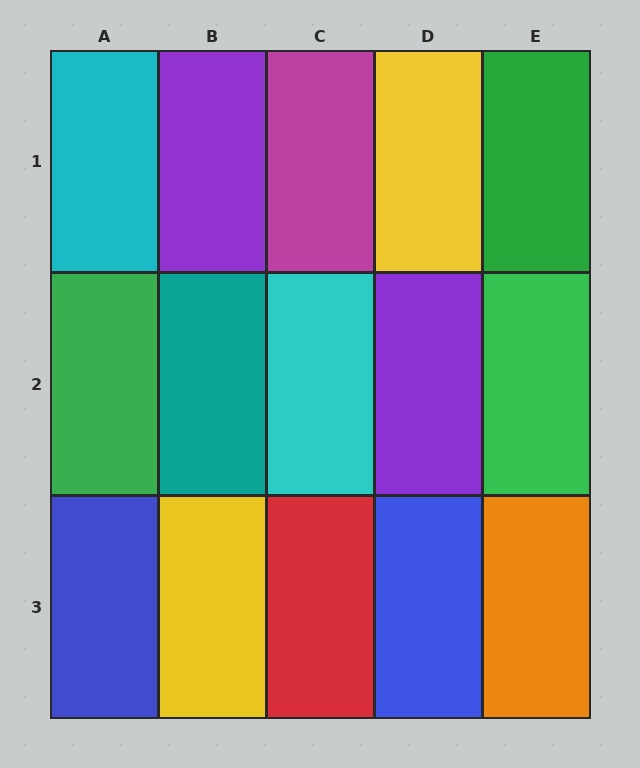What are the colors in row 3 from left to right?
Blue, yellow, red, blue, orange.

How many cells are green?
3 cells are green.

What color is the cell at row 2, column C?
Cyan.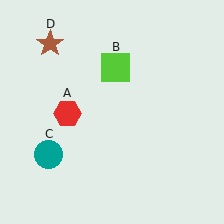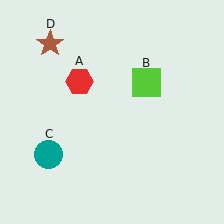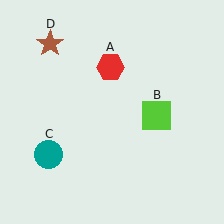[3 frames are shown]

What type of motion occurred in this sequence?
The red hexagon (object A), lime square (object B) rotated clockwise around the center of the scene.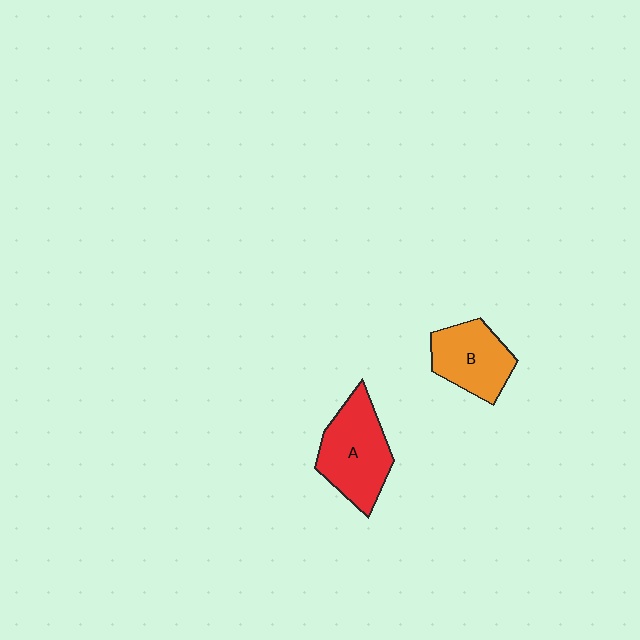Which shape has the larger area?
Shape A (red).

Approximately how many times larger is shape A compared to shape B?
Approximately 1.2 times.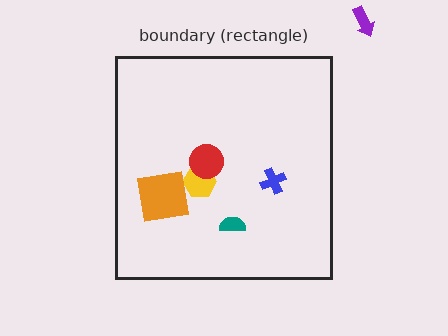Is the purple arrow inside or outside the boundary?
Outside.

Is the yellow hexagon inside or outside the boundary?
Inside.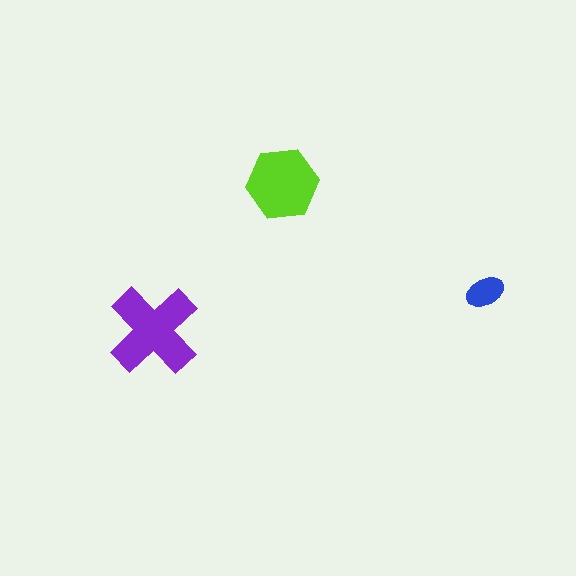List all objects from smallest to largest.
The blue ellipse, the lime hexagon, the purple cross.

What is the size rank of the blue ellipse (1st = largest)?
3rd.